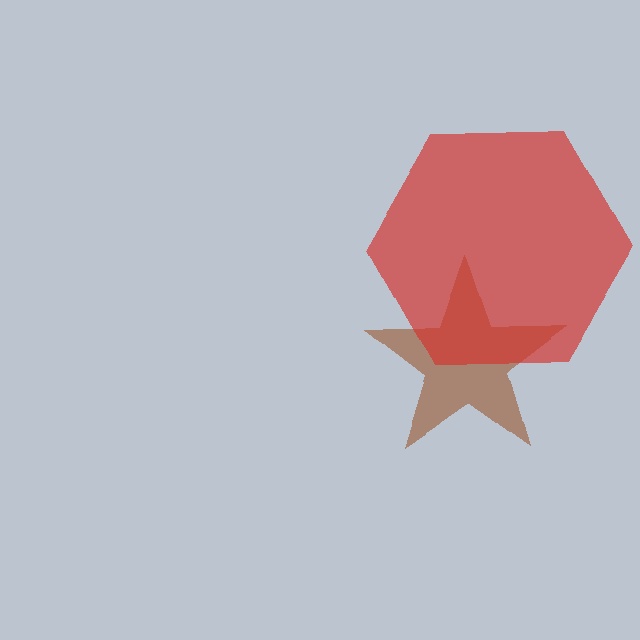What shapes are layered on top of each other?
The layered shapes are: a brown star, a red hexagon.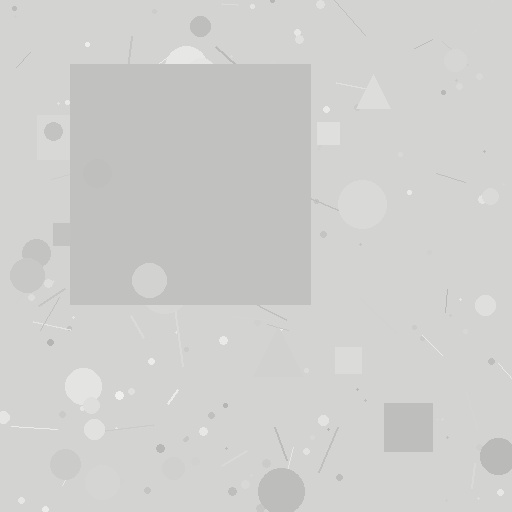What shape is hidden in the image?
A square is hidden in the image.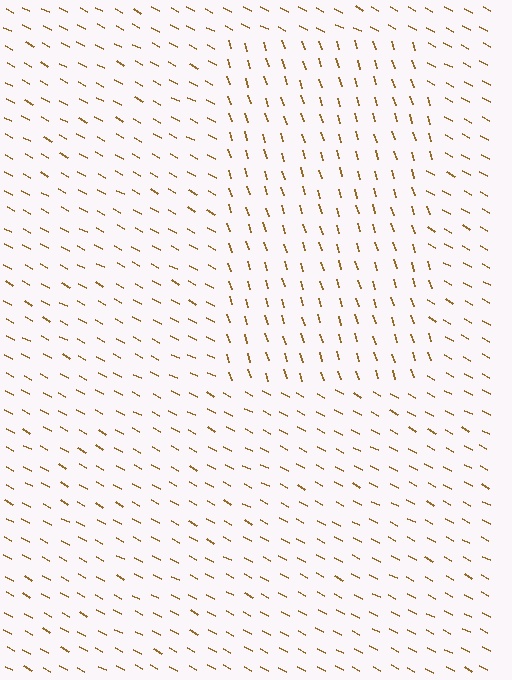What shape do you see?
I see a rectangle.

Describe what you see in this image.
The image is filled with small brown line segments. A rectangle region in the image has lines oriented differently from the surrounding lines, creating a visible texture boundary.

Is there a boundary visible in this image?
Yes, there is a texture boundary formed by a change in line orientation.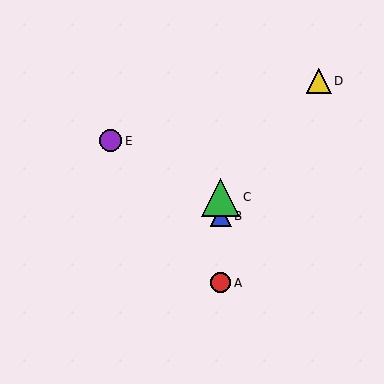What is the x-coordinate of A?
Object A is at x≈221.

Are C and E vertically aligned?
No, C is at x≈221 and E is at x≈111.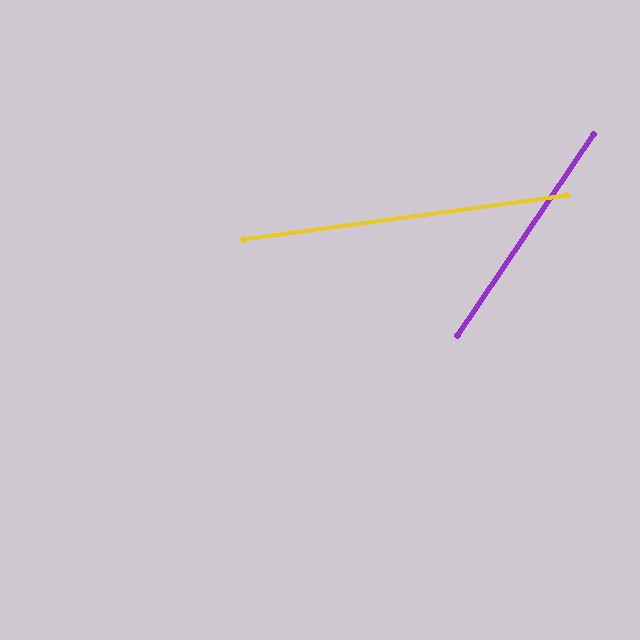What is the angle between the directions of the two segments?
Approximately 48 degrees.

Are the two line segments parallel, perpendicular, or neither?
Neither parallel nor perpendicular — they differ by about 48°.